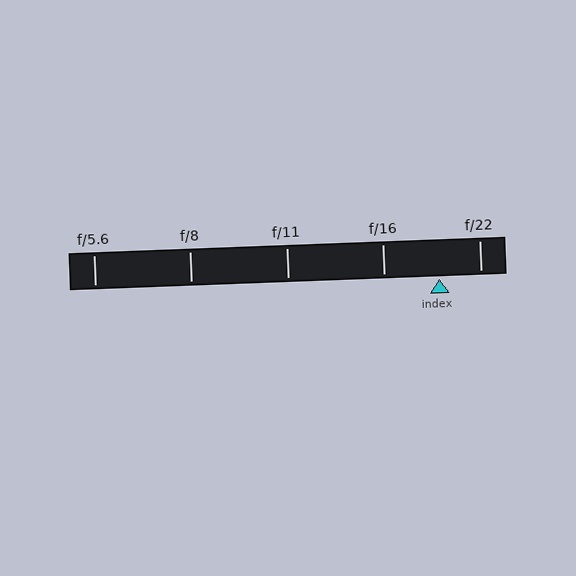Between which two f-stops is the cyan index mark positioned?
The index mark is between f/16 and f/22.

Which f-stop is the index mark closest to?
The index mark is closest to f/22.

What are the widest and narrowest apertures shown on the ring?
The widest aperture shown is f/5.6 and the narrowest is f/22.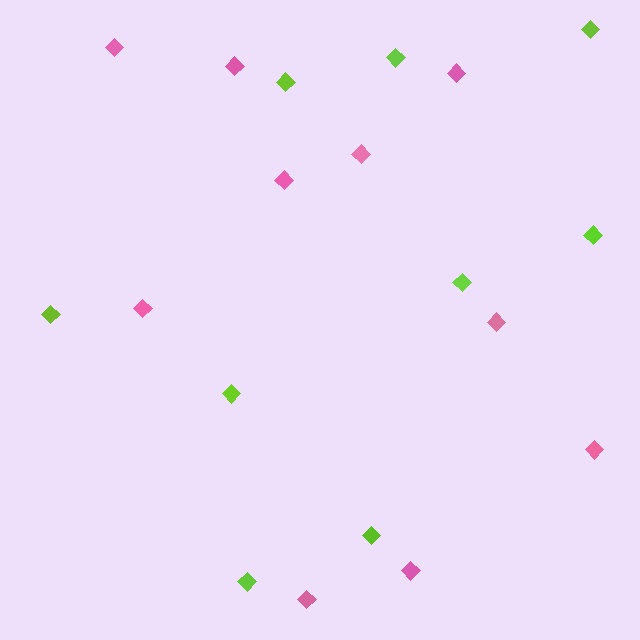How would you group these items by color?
There are 2 groups: one group of pink diamonds (10) and one group of lime diamonds (9).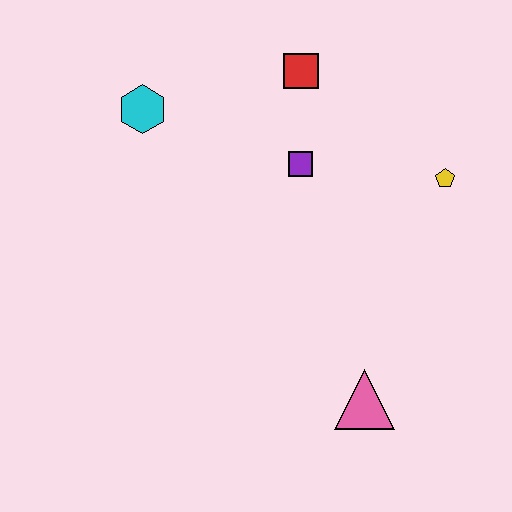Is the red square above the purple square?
Yes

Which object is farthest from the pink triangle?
The cyan hexagon is farthest from the pink triangle.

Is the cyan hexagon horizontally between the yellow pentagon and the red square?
No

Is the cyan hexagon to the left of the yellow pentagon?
Yes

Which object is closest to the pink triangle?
The yellow pentagon is closest to the pink triangle.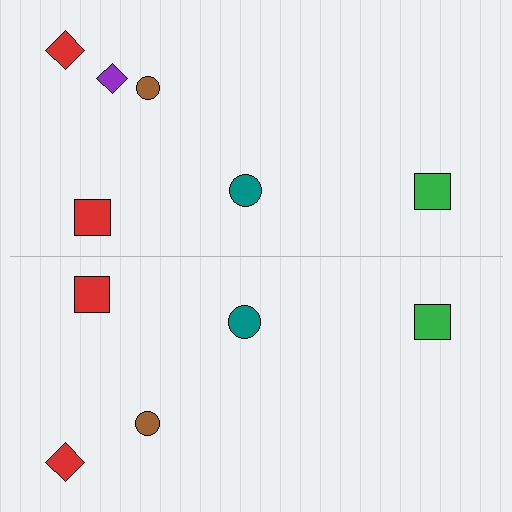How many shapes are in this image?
There are 11 shapes in this image.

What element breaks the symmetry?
A purple diamond is missing from the bottom side.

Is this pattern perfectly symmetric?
No, the pattern is not perfectly symmetric. A purple diamond is missing from the bottom side.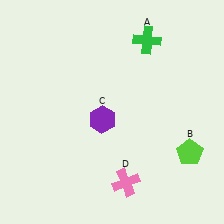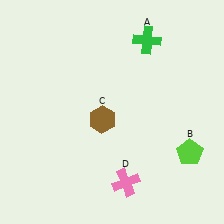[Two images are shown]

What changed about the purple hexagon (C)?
In Image 1, C is purple. In Image 2, it changed to brown.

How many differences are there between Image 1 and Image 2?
There is 1 difference between the two images.